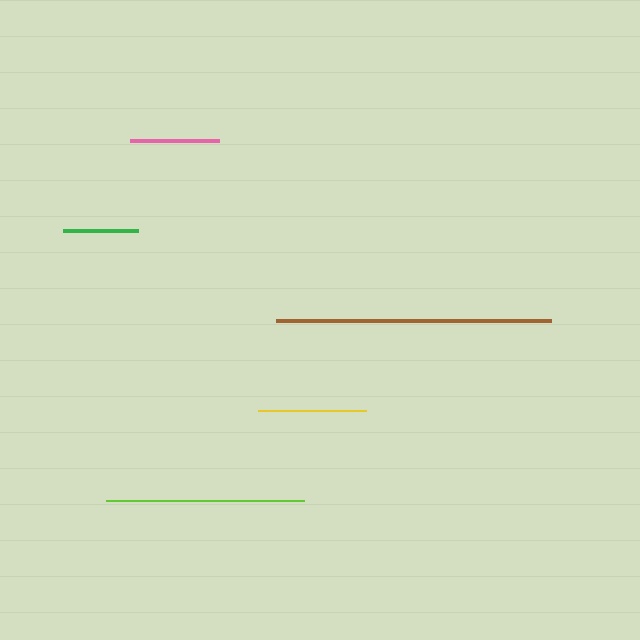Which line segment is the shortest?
The green line is the shortest at approximately 75 pixels.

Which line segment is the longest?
The brown line is the longest at approximately 275 pixels.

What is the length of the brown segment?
The brown segment is approximately 275 pixels long.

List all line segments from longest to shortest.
From longest to shortest: brown, lime, yellow, pink, green.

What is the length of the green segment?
The green segment is approximately 75 pixels long.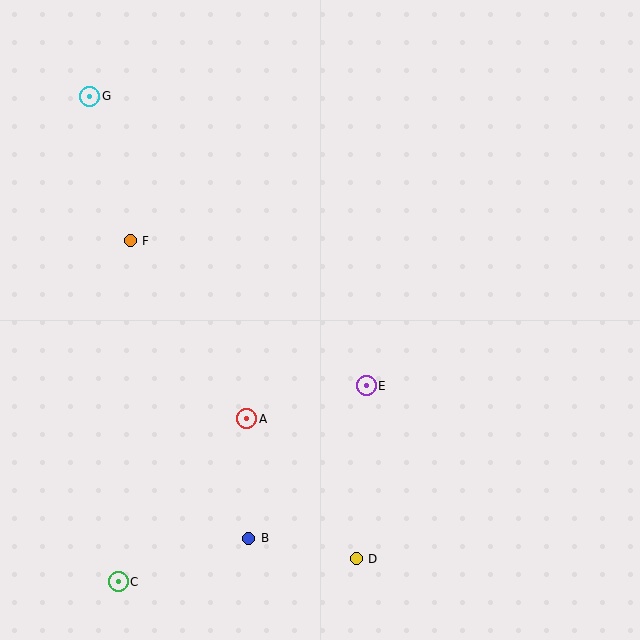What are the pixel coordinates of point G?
Point G is at (90, 96).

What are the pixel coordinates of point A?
Point A is at (247, 419).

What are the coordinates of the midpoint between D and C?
The midpoint between D and C is at (237, 570).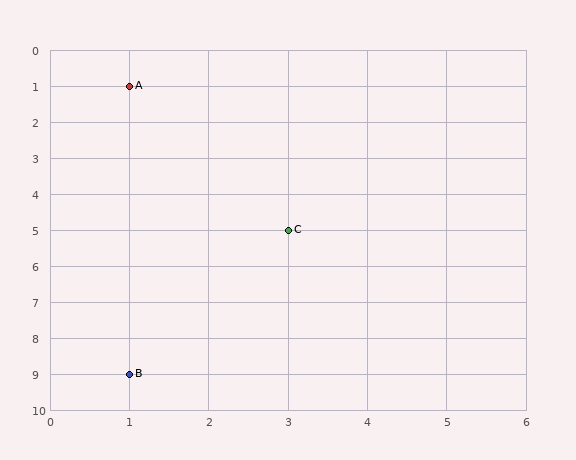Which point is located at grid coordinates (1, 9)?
Point B is at (1, 9).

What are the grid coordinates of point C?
Point C is at grid coordinates (3, 5).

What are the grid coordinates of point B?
Point B is at grid coordinates (1, 9).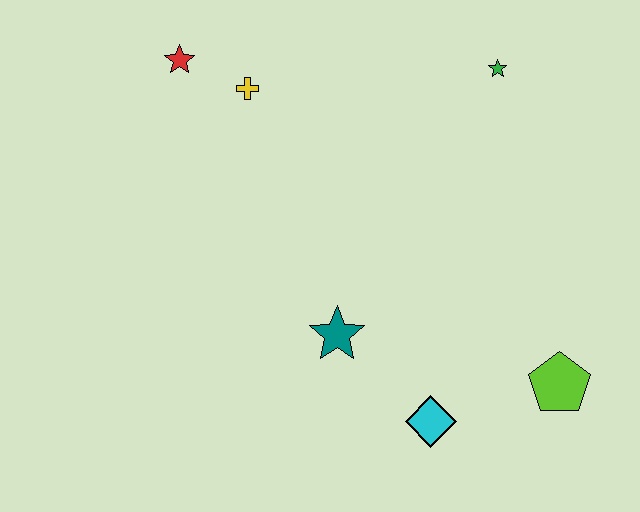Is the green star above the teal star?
Yes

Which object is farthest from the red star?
The lime pentagon is farthest from the red star.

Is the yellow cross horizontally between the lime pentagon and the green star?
No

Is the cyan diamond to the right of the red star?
Yes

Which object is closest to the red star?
The yellow cross is closest to the red star.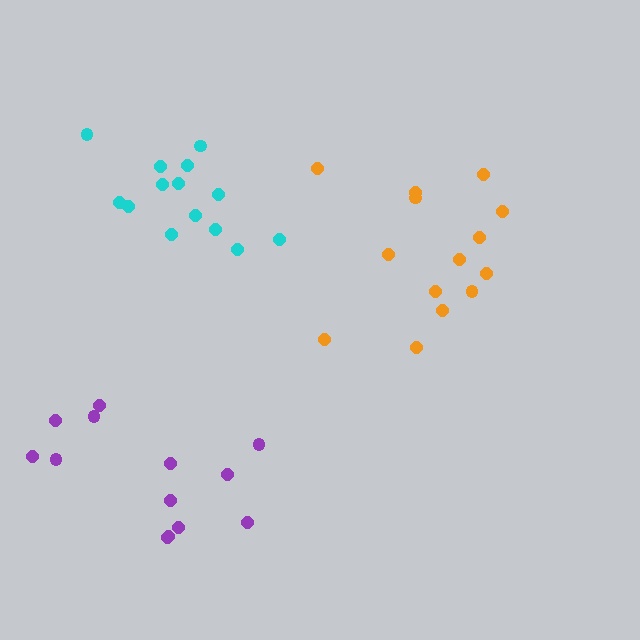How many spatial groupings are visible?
There are 3 spatial groupings.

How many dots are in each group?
Group 1: 14 dots, Group 2: 14 dots, Group 3: 13 dots (41 total).